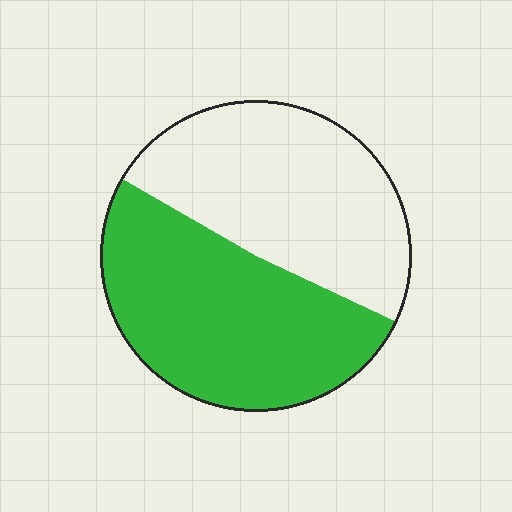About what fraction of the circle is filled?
About one half (1/2).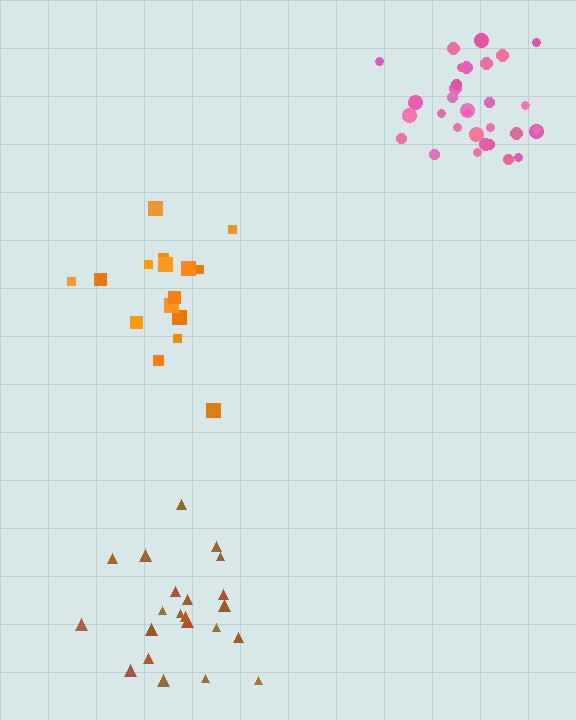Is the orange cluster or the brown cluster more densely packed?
Brown.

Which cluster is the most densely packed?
Pink.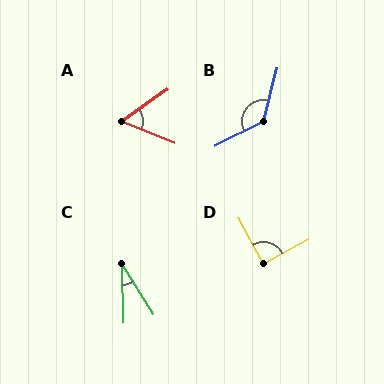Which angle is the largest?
B, at approximately 130 degrees.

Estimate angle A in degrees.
Approximately 56 degrees.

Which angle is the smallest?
C, at approximately 31 degrees.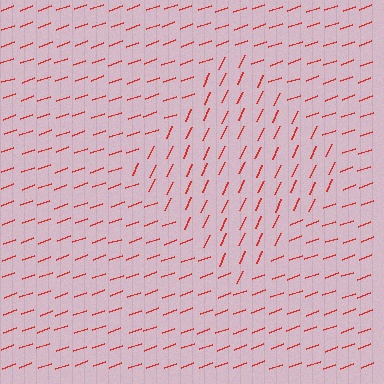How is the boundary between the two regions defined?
The boundary is defined purely by a change in line orientation (approximately 45 degrees difference). All lines are the same color and thickness.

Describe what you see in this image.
The image is filled with small red line segments. A diamond region in the image has lines oriented differently from the surrounding lines, creating a visible texture boundary.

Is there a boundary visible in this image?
Yes, there is a texture boundary formed by a change in line orientation.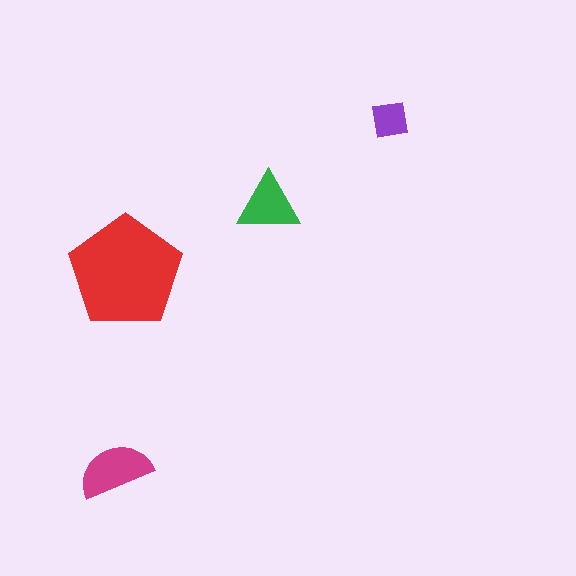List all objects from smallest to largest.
The purple square, the green triangle, the magenta semicircle, the red pentagon.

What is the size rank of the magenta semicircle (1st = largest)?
2nd.